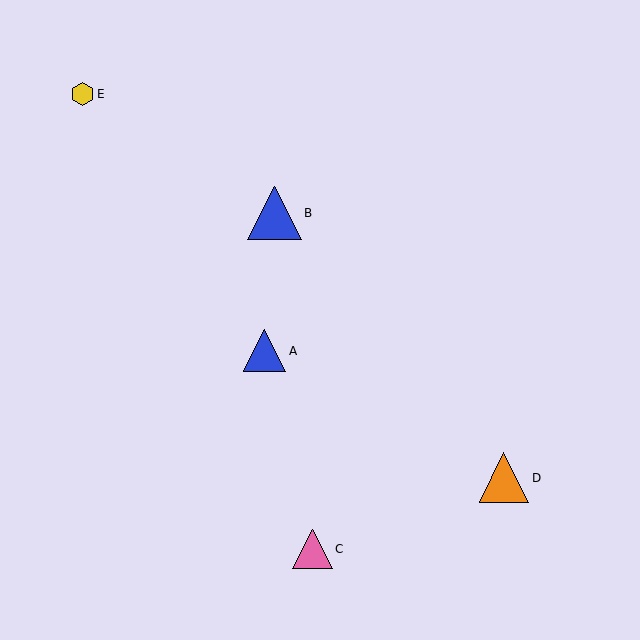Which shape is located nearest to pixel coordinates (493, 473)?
The orange triangle (labeled D) at (504, 478) is nearest to that location.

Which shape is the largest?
The blue triangle (labeled B) is the largest.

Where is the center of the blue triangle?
The center of the blue triangle is at (275, 213).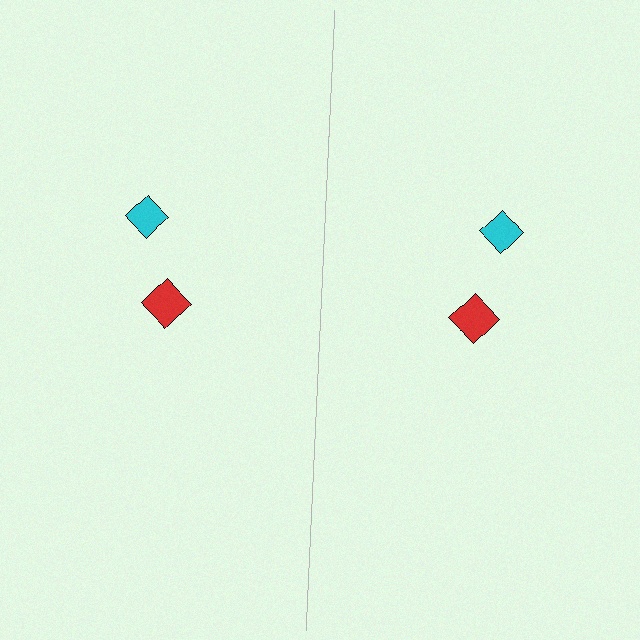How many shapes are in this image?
There are 4 shapes in this image.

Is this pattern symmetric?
Yes, this pattern has bilateral (reflection) symmetry.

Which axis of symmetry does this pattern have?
The pattern has a vertical axis of symmetry running through the center of the image.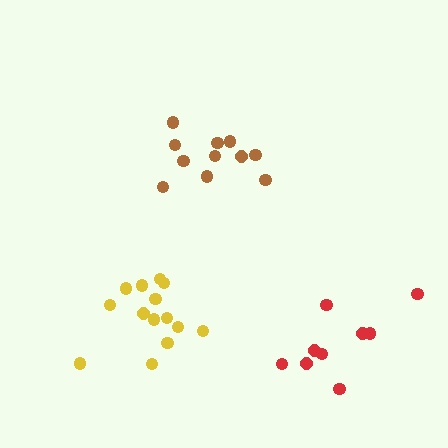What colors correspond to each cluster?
The clusters are colored: yellow, brown, red.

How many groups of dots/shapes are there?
There are 3 groups.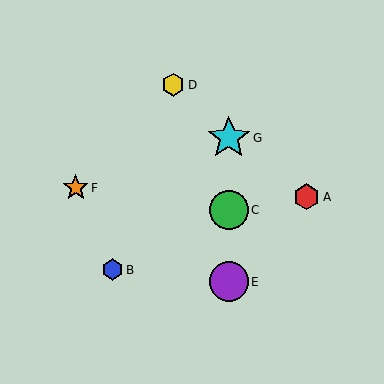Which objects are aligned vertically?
Objects C, E, G are aligned vertically.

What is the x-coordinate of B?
Object B is at x≈113.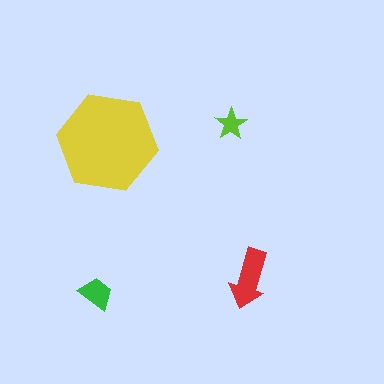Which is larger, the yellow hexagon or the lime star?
The yellow hexagon.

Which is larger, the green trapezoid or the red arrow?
The red arrow.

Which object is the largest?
The yellow hexagon.